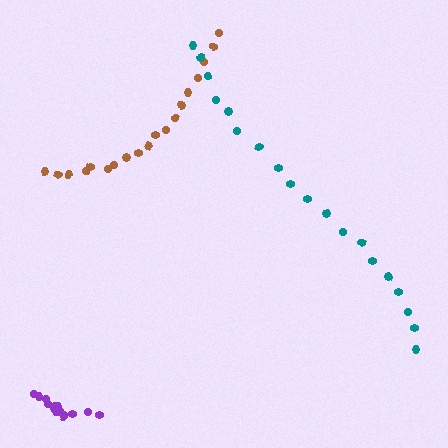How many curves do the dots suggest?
There are 3 distinct paths.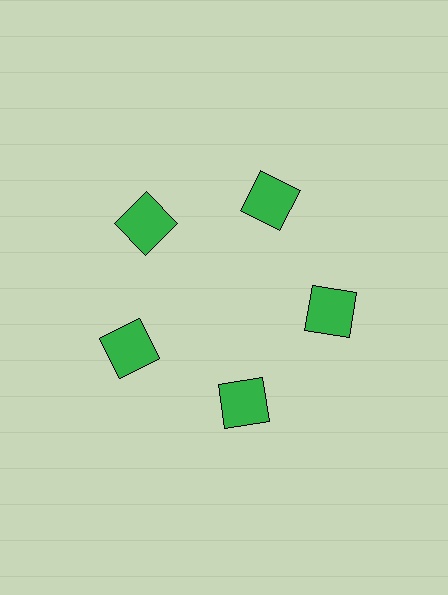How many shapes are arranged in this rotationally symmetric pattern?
There are 5 shapes, arranged in 5 groups of 1.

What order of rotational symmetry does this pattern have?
This pattern has 5-fold rotational symmetry.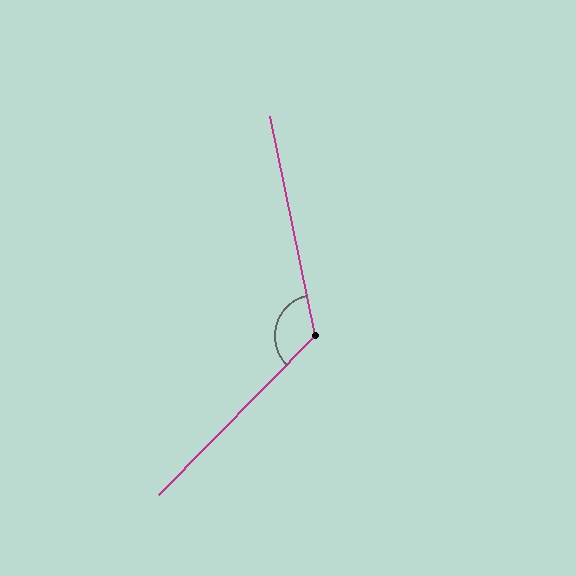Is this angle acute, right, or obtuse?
It is obtuse.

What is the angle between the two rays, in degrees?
Approximately 124 degrees.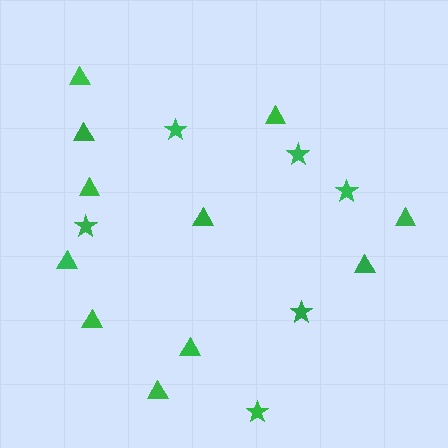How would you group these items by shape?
There are 2 groups: one group of stars (6) and one group of triangles (11).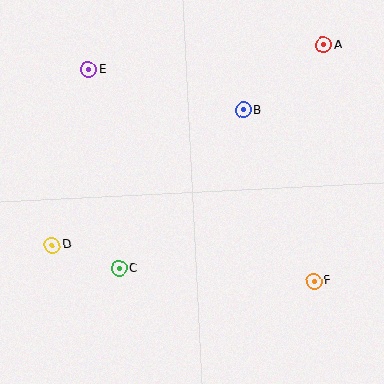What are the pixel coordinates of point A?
Point A is at (323, 45).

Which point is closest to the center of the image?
Point B at (243, 110) is closest to the center.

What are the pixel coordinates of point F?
Point F is at (314, 281).